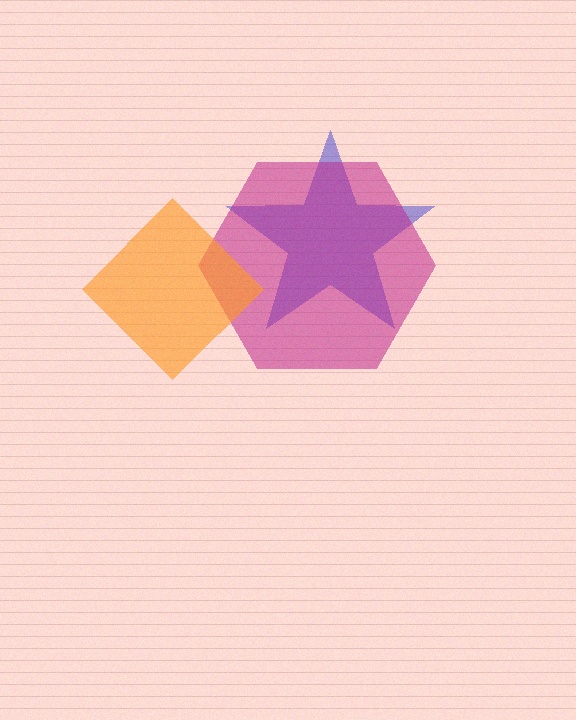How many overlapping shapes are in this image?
There are 3 overlapping shapes in the image.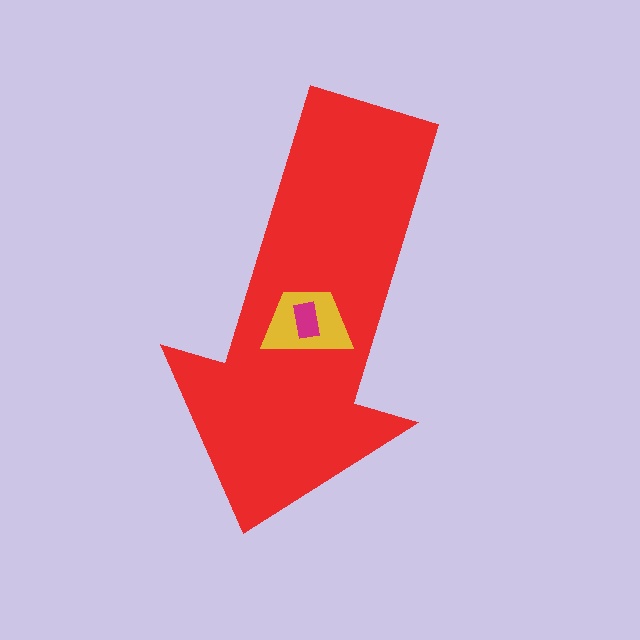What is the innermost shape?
The magenta rectangle.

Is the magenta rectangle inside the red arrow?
Yes.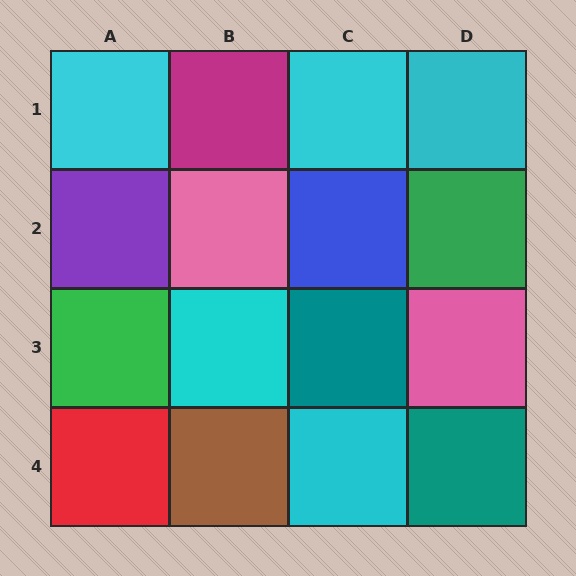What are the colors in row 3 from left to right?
Green, cyan, teal, pink.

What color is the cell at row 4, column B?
Brown.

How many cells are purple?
1 cell is purple.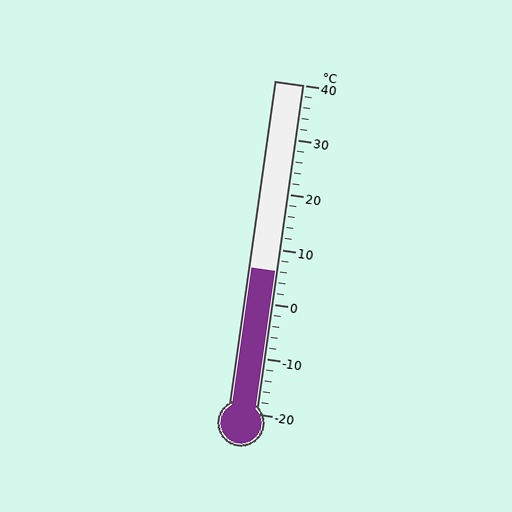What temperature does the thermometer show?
The thermometer shows approximately 6°C.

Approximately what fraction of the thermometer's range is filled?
The thermometer is filled to approximately 45% of its range.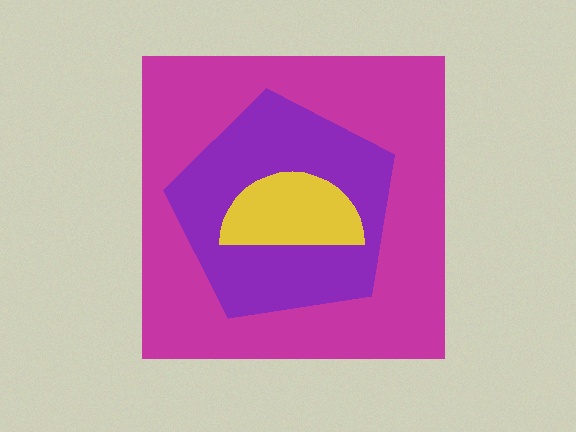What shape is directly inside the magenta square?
The purple pentagon.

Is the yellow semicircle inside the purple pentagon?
Yes.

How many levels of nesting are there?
3.